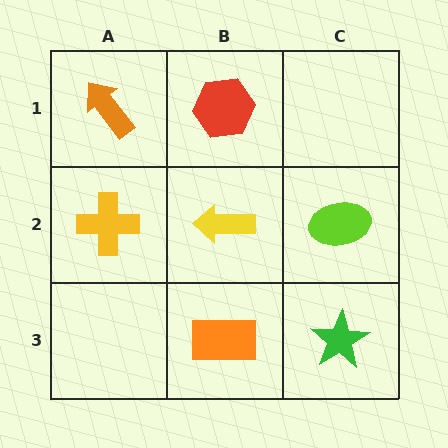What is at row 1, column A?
An orange arrow.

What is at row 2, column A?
A yellow cross.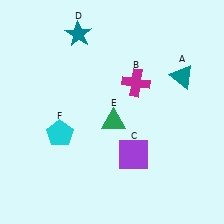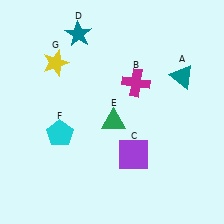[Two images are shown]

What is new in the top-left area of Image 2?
A yellow star (G) was added in the top-left area of Image 2.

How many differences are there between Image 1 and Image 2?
There is 1 difference between the two images.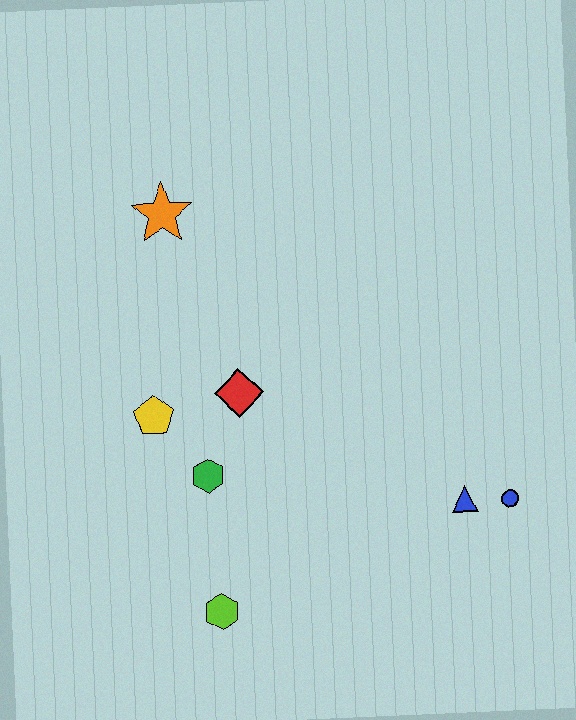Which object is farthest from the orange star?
The blue circle is farthest from the orange star.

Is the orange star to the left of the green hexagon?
Yes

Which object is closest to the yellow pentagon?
The green hexagon is closest to the yellow pentagon.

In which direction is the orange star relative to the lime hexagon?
The orange star is above the lime hexagon.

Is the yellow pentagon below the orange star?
Yes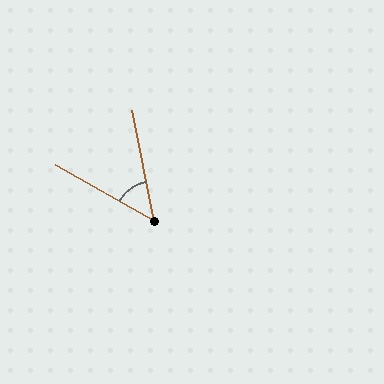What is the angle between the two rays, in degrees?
Approximately 49 degrees.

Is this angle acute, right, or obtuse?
It is acute.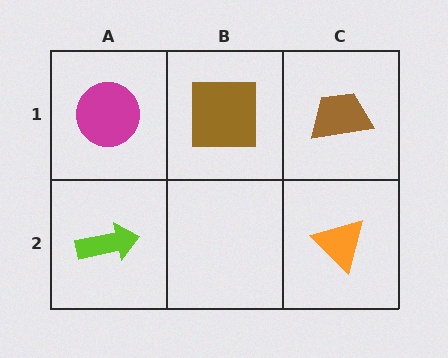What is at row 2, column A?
A lime arrow.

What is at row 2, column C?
An orange triangle.